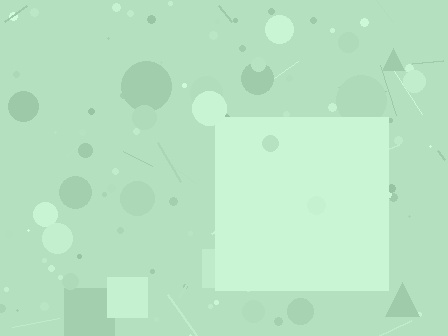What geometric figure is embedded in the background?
A square is embedded in the background.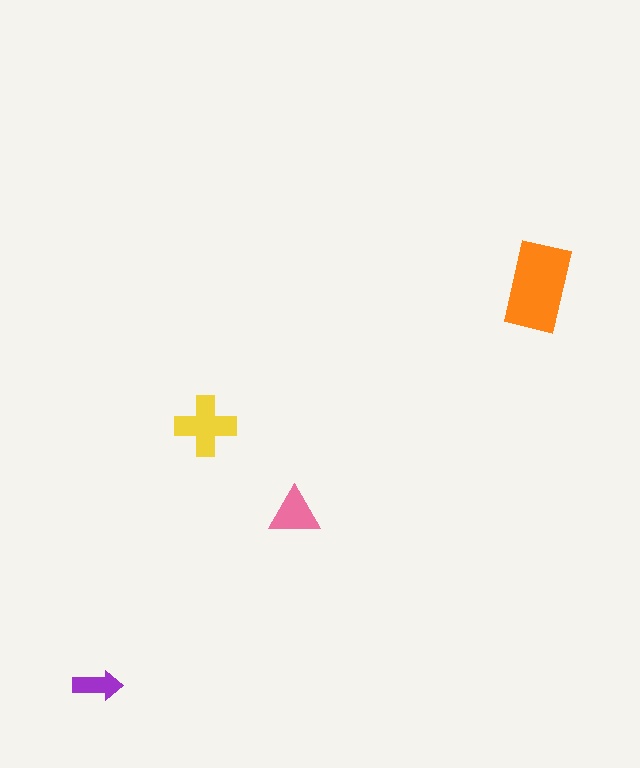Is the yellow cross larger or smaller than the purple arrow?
Larger.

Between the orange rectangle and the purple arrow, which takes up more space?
The orange rectangle.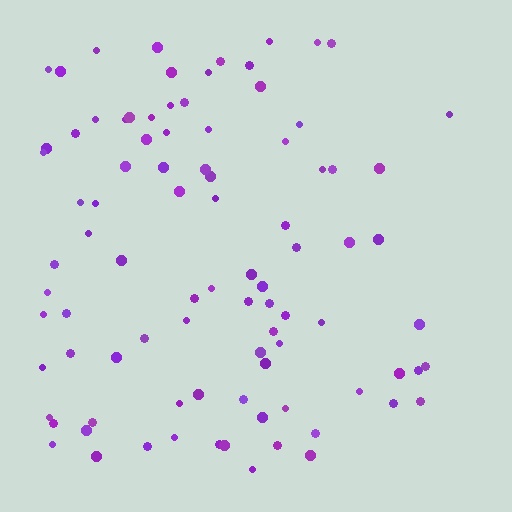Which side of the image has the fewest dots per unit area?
The right.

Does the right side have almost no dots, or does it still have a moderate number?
Still a moderate number, just noticeably fewer than the left.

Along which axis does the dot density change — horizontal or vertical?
Horizontal.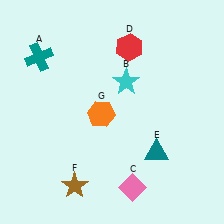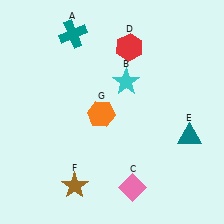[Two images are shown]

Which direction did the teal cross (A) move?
The teal cross (A) moved right.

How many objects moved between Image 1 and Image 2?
2 objects moved between the two images.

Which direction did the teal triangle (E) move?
The teal triangle (E) moved right.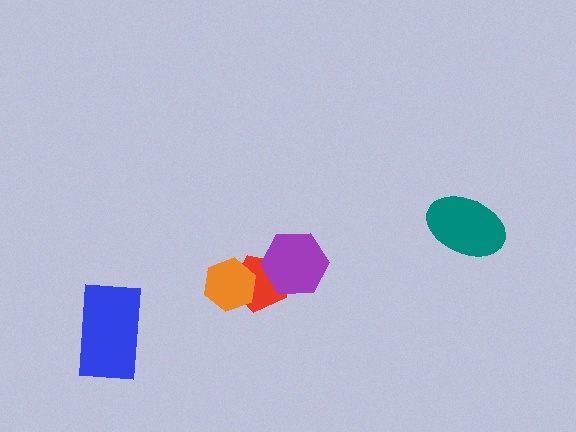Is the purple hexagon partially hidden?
No, no other shape covers it.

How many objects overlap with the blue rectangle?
0 objects overlap with the blue rectangle.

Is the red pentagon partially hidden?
Yes, it is partially covered by another shape.